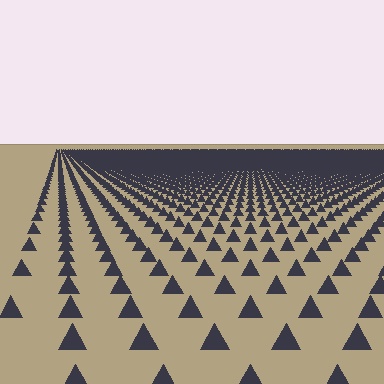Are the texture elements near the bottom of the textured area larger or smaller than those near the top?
Larger. Near the bottom, elements are closer to the viewer and appear at a bigger on-screen size.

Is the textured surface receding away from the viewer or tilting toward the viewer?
The surface is receding away from the viewer. Texture elements get smaller and denser toward the top.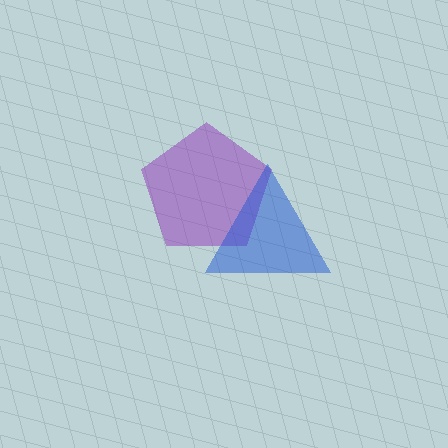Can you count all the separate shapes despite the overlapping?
Yes, there are 2 separate shapes.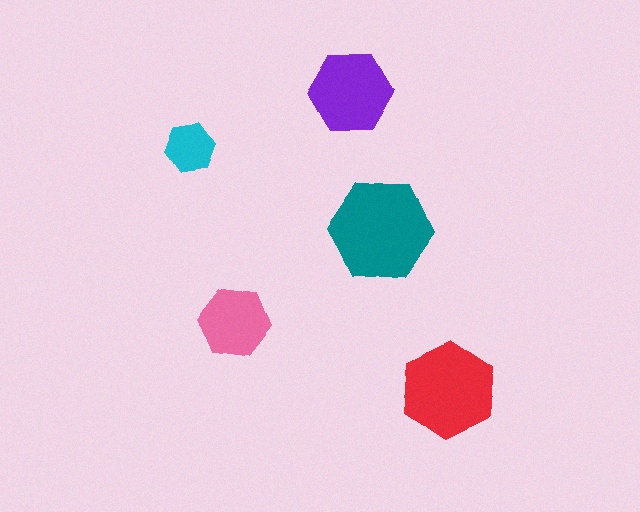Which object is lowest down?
The red hexagon is bottommost.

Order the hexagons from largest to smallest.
the teal one, the red one, the purple one, the pink one, the cyan one.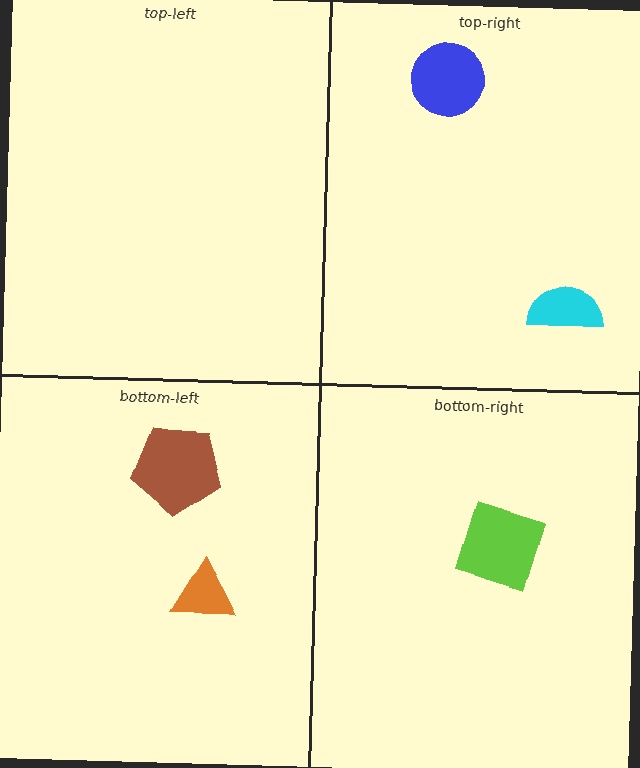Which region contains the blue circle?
The top-right region.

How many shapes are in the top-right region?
2.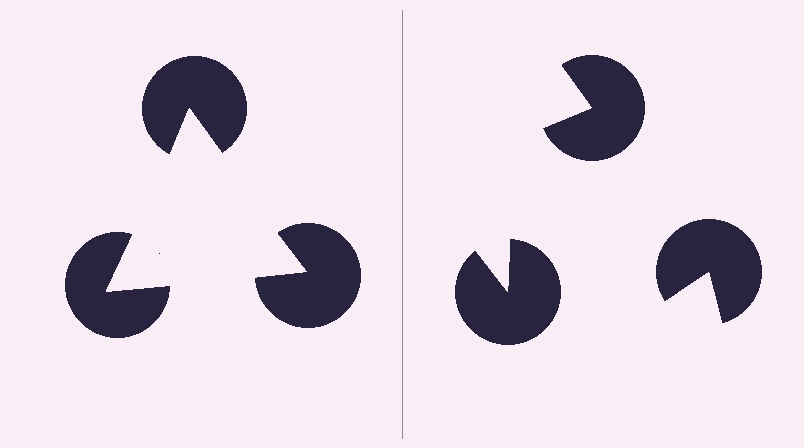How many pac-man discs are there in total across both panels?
6 — 3 on each side.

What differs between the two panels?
The pac-man discs are positioned identically on both sides; only the wedge orientations differ. On the left they align to a triangle; on the right they are misaligned.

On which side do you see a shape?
An illusory triangle appears on the left side. On the right side the wedge cuts are rotated, so no coherent shape forms.